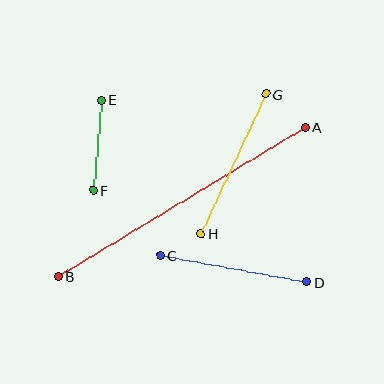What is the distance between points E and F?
The distance is approximately 90 pixels.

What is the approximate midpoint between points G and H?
The midpoint is at approximately (233, 164) pixels.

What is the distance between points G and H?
The distance is approximately 154 pixels.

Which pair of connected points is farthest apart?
Points A and B are farthest apart.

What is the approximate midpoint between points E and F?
The midpoint is at approximately (97, 145) pixels.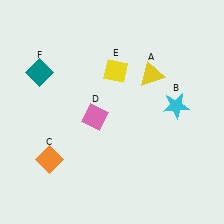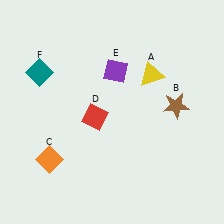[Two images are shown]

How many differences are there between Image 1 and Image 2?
There are 3 differences between the two images.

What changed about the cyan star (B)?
In Image 1, B is cyan. In Image 2, it changed to brown.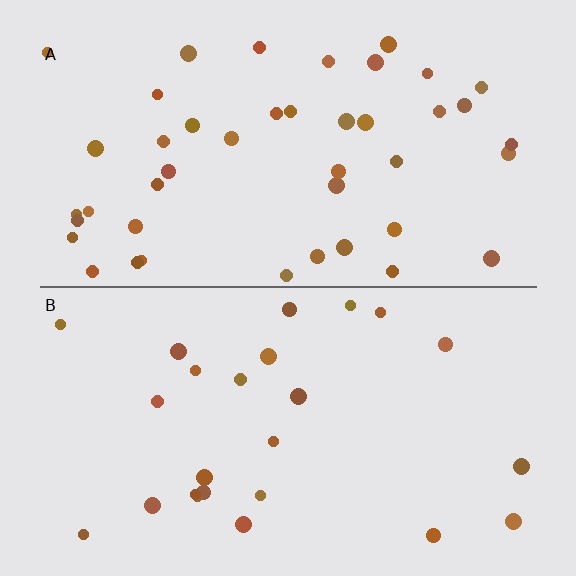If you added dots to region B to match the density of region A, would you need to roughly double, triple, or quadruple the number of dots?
Approximately double.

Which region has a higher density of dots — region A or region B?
A (the top).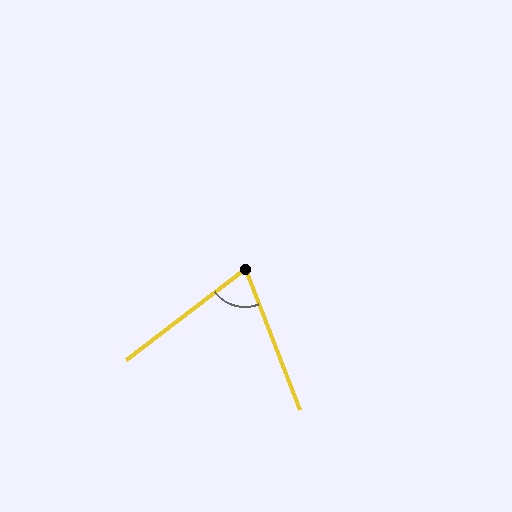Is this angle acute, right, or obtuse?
It is acute.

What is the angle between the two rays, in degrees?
Approximately 74 degrees.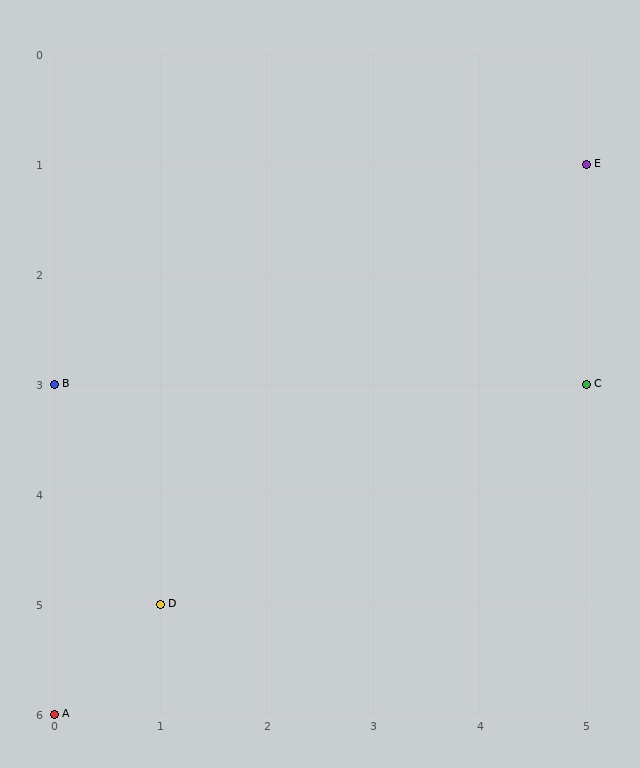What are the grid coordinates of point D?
Point D is at grid coordinates (1, 5).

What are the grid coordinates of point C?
Point C is at grid coordinates (5, 3).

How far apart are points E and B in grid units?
Points E and B are 5 columns and 2 rows apart (about 5.4 grid units diagonally).